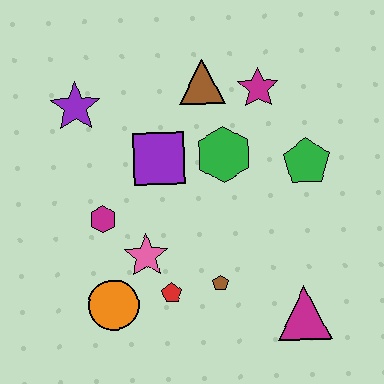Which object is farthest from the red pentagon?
The magenta star is farthest from the red pentagon.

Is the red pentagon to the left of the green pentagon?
Yes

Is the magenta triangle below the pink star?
Yes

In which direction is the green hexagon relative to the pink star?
The green hexagon is above the pink star.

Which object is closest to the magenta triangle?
The brown pentagon is closest to the magenta triangle.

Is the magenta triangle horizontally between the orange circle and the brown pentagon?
No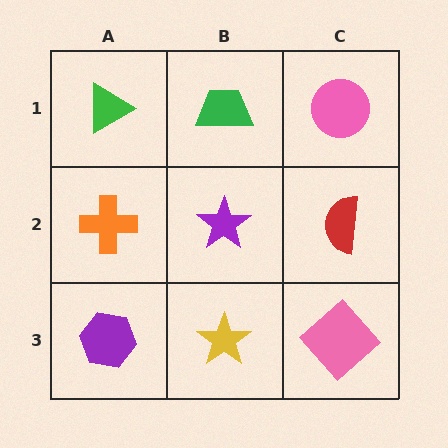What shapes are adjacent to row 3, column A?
An orange cross (row 2, column A), a yellow star (row 3, column B).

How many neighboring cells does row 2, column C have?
3.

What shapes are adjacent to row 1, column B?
A purple star (row 2, column B), a green triangle (row 1, column A), a pink circle (row 1, column C).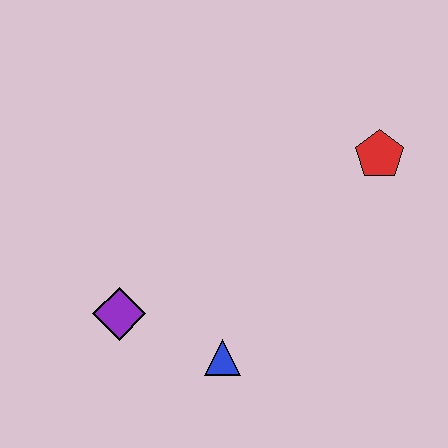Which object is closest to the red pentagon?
The blue triangle is closest to the red pentagon.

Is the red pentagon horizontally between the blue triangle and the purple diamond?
No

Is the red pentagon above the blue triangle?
Yes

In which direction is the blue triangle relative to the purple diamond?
The blue triangle is to the right of the purple diamond.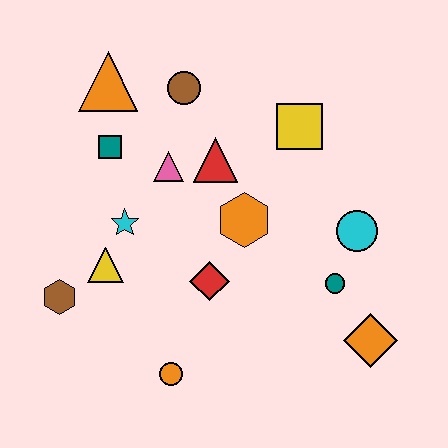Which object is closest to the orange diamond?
The teal circle is closest to the orange diamond.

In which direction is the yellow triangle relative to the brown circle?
The yellow triangle is below the brown circle.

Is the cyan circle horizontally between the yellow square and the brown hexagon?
No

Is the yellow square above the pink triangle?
Yes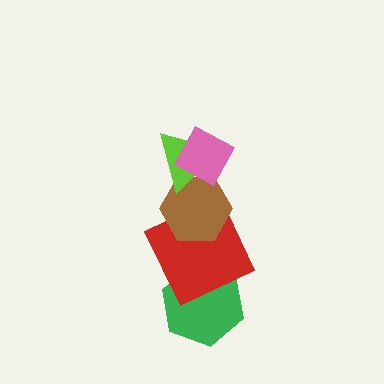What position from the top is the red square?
The red square is 4th from the top.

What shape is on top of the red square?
The brown hexagon is on top of the red square.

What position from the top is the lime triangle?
The lime triangle is 2nd from the top.